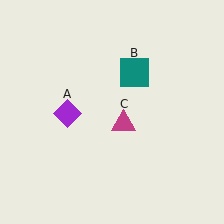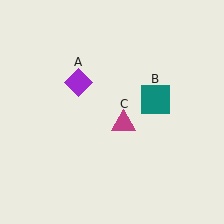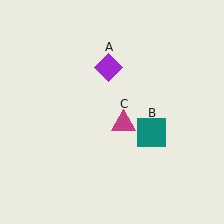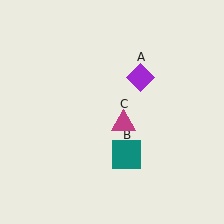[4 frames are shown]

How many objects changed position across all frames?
2 objects changed position: purple diamond (object A), teal square (object B).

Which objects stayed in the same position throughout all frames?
Magenta triangle (object C) remained stationary.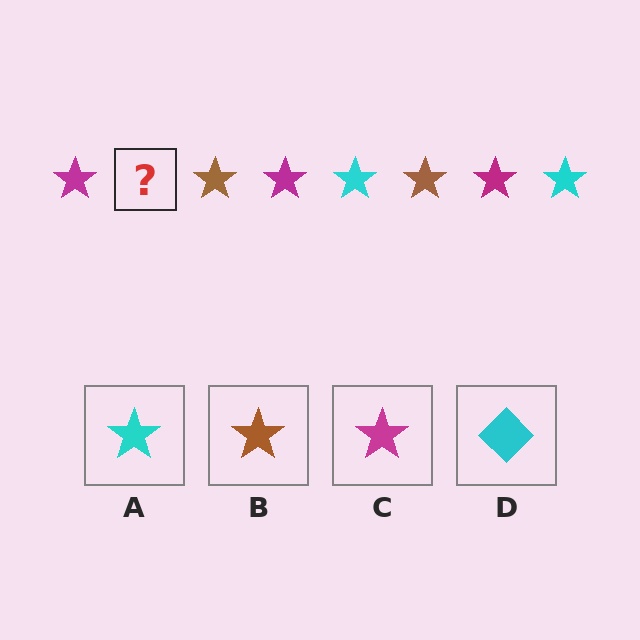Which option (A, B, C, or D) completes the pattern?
A.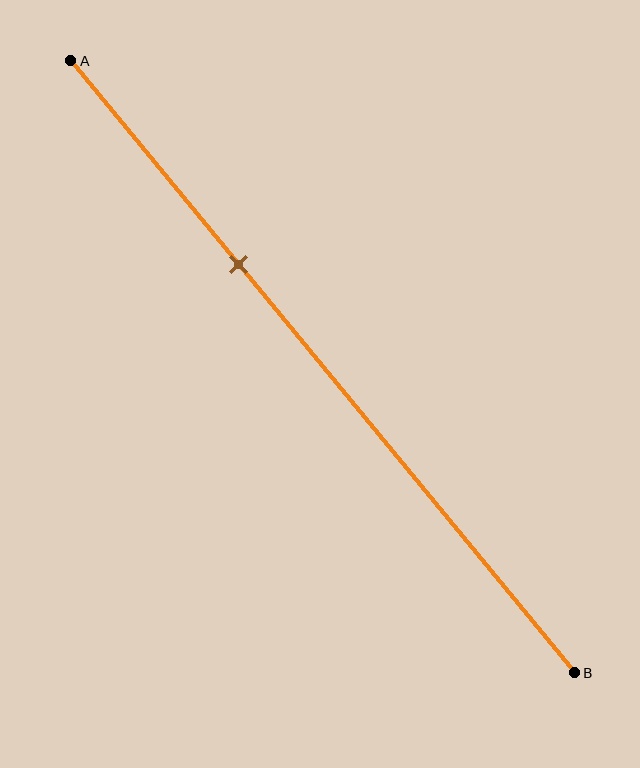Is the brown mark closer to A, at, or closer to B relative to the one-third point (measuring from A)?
The brown mark is approximately at the one-third point of segment AB.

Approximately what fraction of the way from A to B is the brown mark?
The brown mark is approximately 35% of the way from A to B.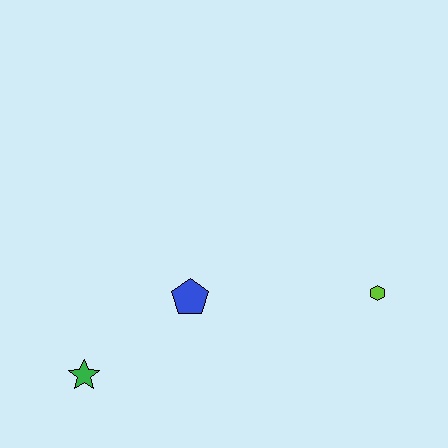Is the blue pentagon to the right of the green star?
Yes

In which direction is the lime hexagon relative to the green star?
The lime hexagon is to the right of the green star.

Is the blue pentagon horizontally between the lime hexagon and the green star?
Yes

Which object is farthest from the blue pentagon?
The lime hexagon is farthest from the blue pentagon.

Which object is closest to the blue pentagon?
The green star is closest to the blue pentagon.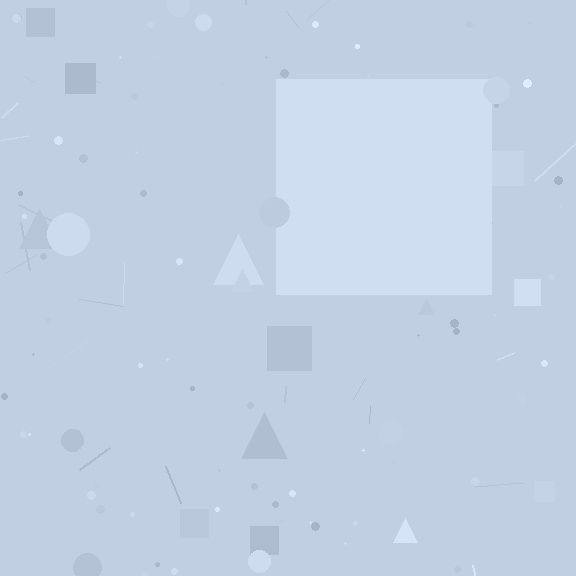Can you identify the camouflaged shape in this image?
The camouflaged shape is a square.